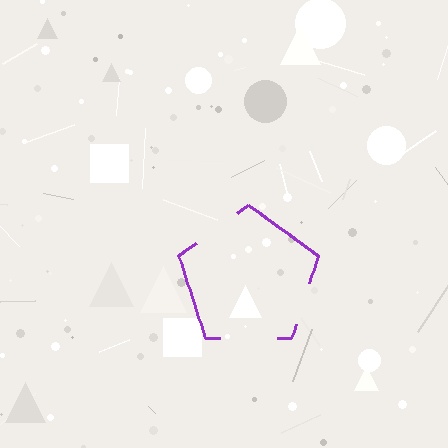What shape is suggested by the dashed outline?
The dashed outline suggests a pentagon.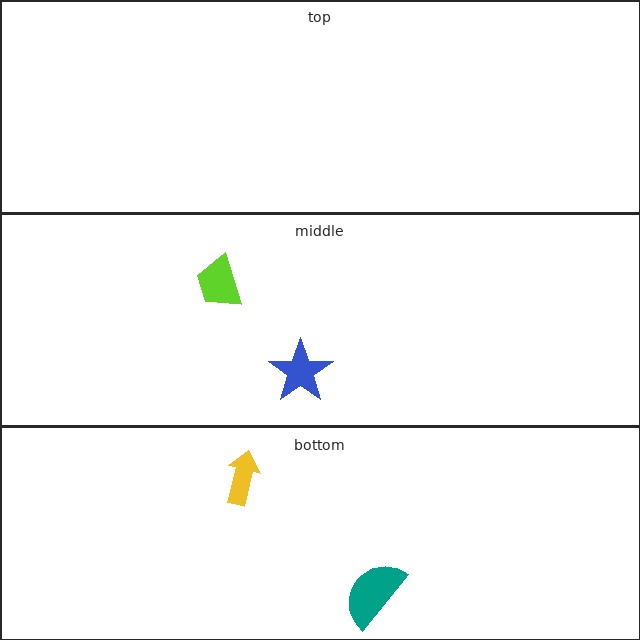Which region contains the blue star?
The middle region.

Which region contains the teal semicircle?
The bottom region.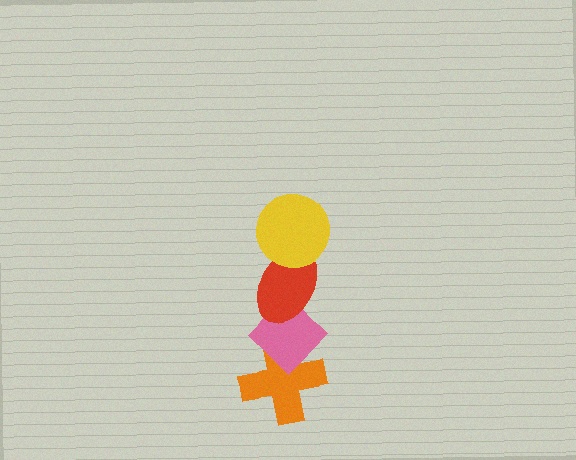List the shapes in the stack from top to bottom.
From top to bottom: the yellow circle, the red ellipse, the pink diamond, the orange cross.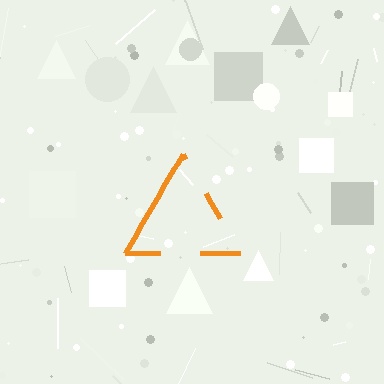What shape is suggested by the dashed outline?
The dashed outline suggests a triangle.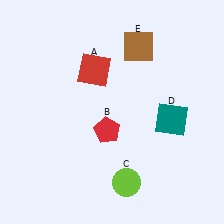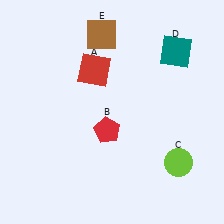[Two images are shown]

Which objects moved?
The objects that moved are: the lime circle (C), the teal square (D), the brown square (E).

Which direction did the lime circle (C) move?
The lime circle (C) moved right.